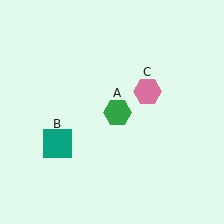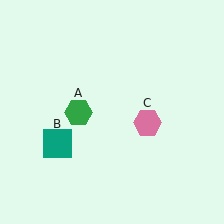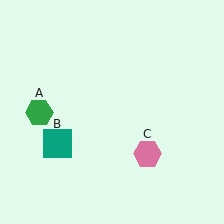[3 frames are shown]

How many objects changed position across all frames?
2 objects changed position: green hexagon (object A), pink hexagon (object C).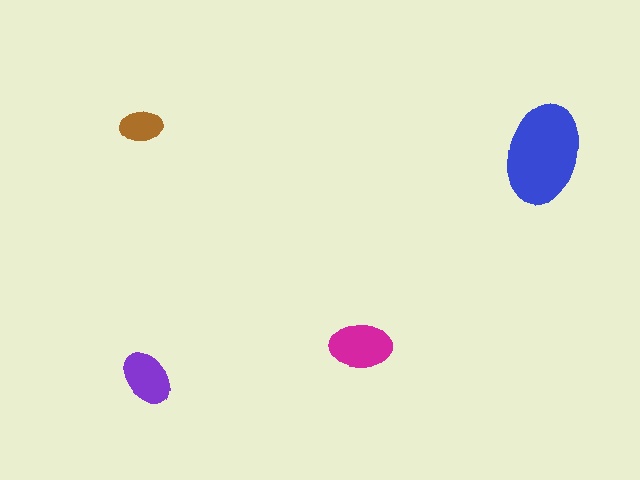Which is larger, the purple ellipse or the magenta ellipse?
The magenta one.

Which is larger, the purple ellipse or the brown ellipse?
The purple one.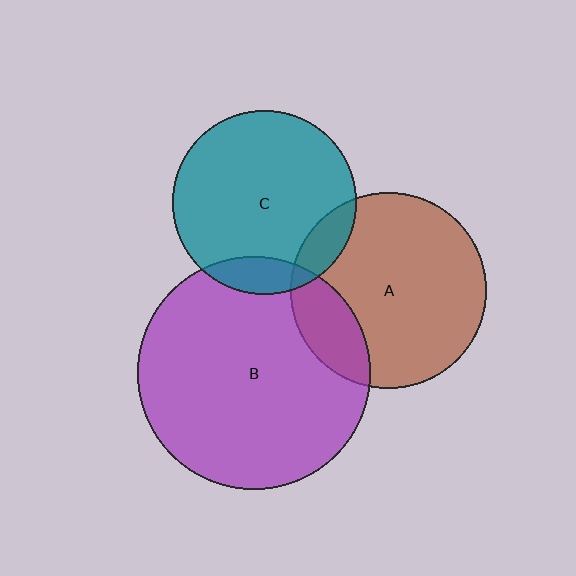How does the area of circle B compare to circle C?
Approximately 1.6 times.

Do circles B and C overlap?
Yes.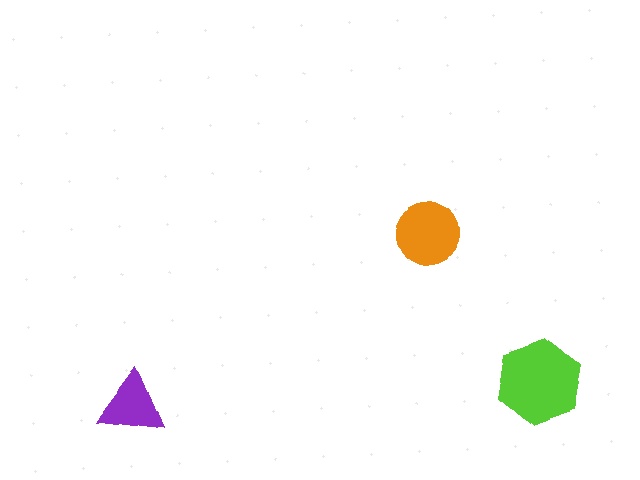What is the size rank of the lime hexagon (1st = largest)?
1st.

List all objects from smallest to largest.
The purple triangle, the orange circle, the lime hexagon.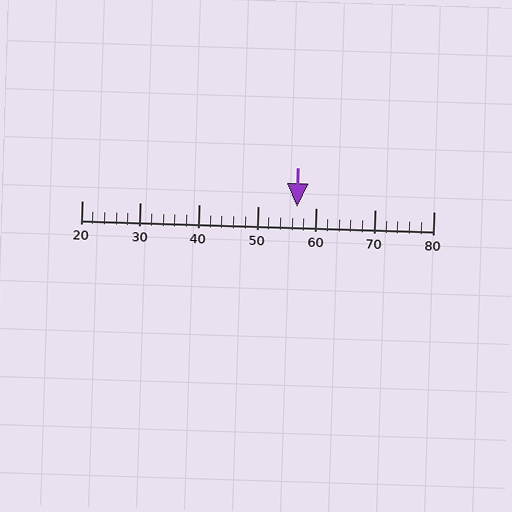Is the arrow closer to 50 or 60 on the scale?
The arrow is closer to 60.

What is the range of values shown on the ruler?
The ruler shows values from 20 to 80.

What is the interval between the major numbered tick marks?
The major tick marks are spaced 10 units apart.